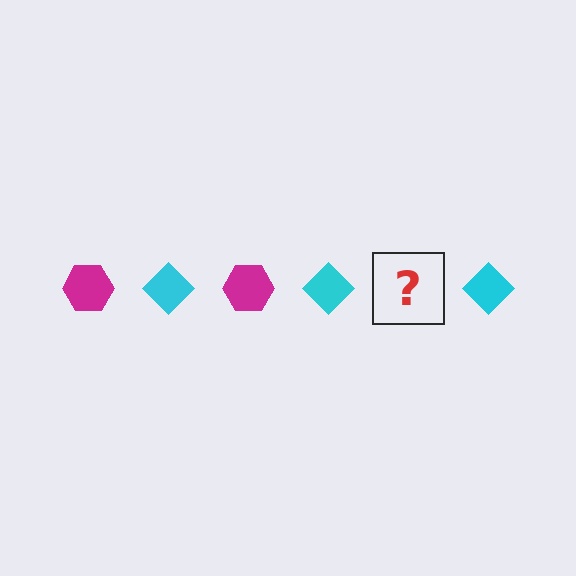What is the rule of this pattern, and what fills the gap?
The rule is that the pattern alternates between magenta hexagon and cyan diamond. The gap should be filled with a magenta hexagon.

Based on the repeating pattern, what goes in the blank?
The blank should be a magenta hexagon.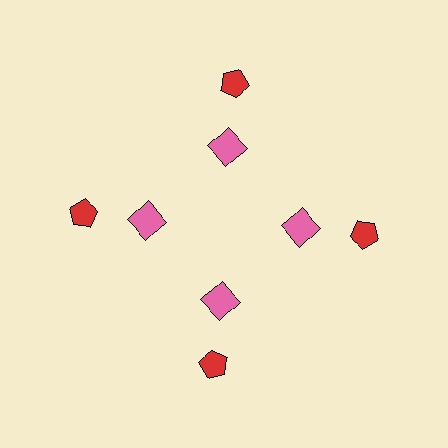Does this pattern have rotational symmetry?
Yes, this pattern has 4-fold rotational symmetry. It looks the same after rotating 90 degrees around the center.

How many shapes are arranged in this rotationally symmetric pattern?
There are 8 shapes, arranged in 4 groups of 2.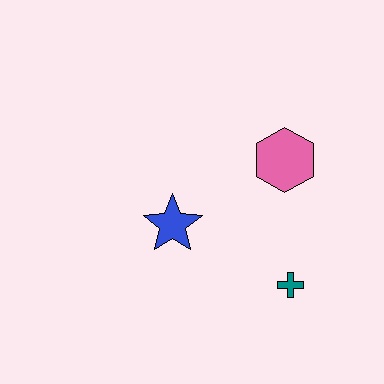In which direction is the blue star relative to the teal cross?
The blue star is to the left of the teal cross.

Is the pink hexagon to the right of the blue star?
Yes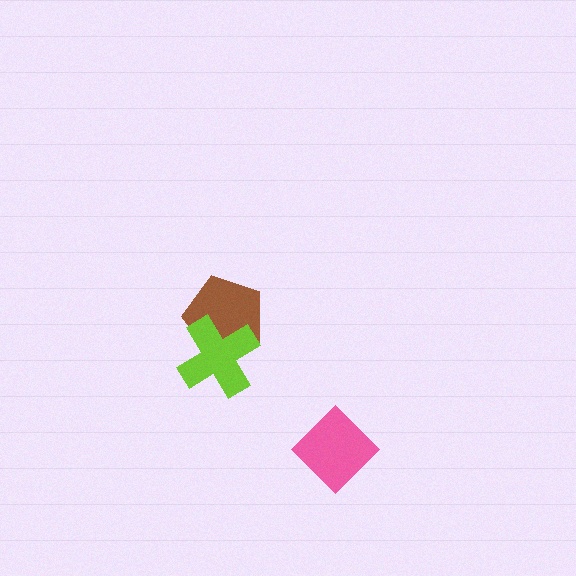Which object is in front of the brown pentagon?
The lime cross is in front of the brown pentagon.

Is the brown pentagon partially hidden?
Yes, it is partially covered by another shape.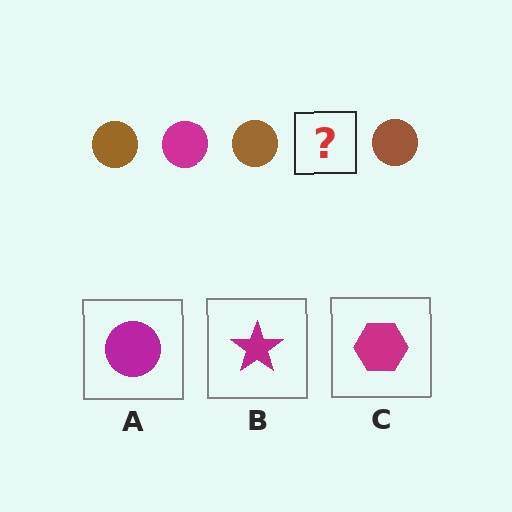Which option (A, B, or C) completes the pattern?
A.